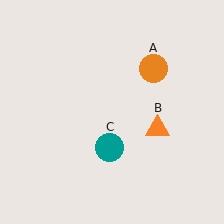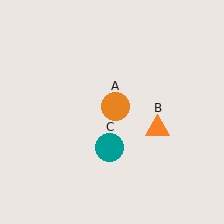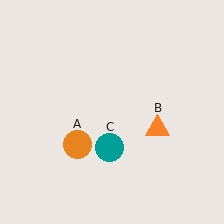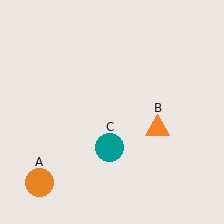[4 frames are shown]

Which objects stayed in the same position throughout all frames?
Orange triangle (object B) and teal circle (object C) remained stationary.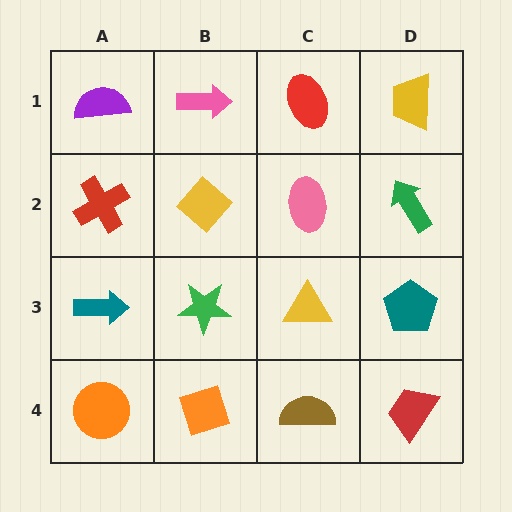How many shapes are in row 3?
4 shapes.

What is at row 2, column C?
A pink ellipse.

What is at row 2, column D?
A green arrow.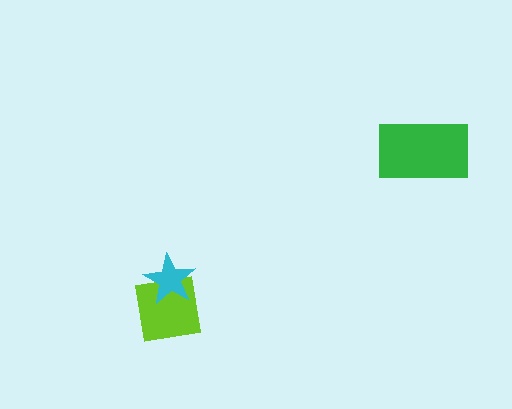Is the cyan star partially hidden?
No, no other shape covers it.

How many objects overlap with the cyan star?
1 object overlaps with the cyan star.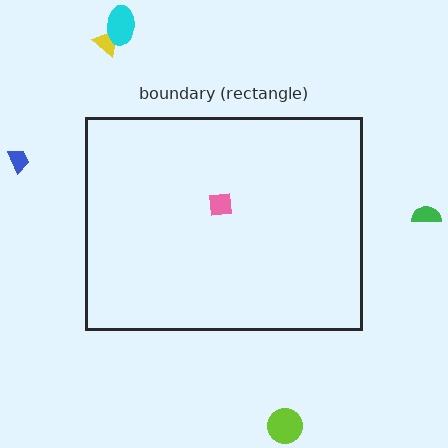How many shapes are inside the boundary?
1 inside, 5 outside.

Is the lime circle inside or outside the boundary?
Outside.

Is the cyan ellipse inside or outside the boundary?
Outside.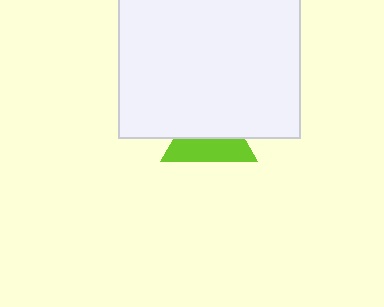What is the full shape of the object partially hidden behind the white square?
The partially hidden object is a lime triangle.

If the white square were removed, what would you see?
You would see the complete lime triangle.